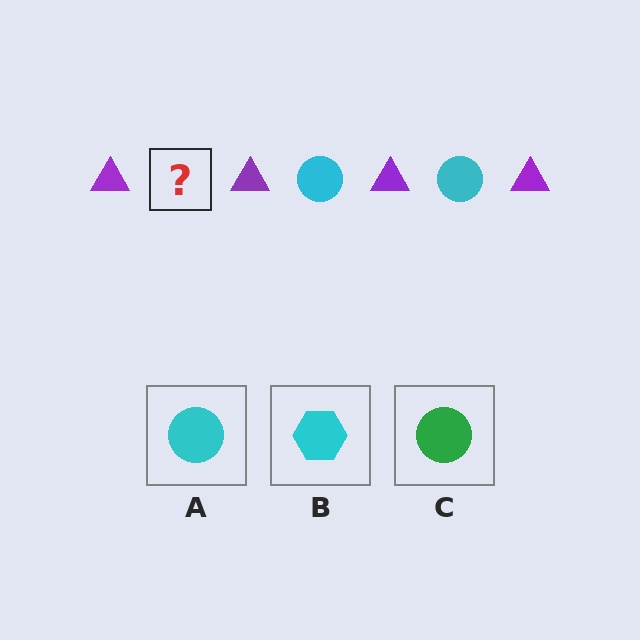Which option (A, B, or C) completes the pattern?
A.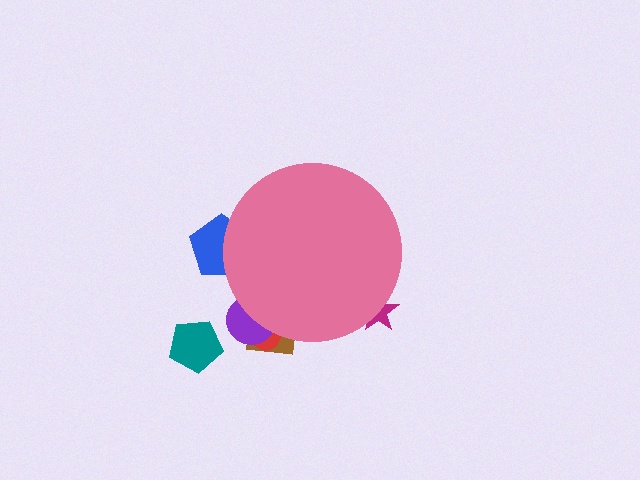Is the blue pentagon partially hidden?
Yes, the blue pentagon is partially hidden behind the pink circle.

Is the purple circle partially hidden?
Yes, the purple circle is partially hidden behind the pink circle.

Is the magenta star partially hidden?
Yes, the magenta star is partially hidden behind the pink circle.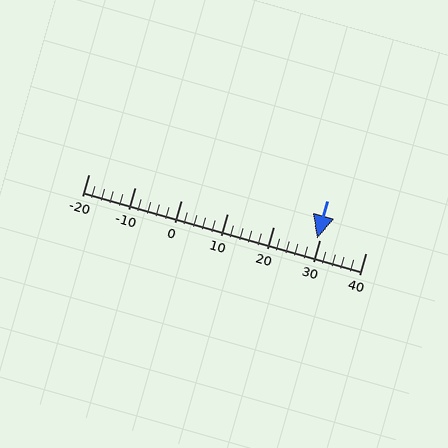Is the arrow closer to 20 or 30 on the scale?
The arrow is closer to 30.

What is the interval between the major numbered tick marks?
The major tick marks are spaced 10 units apart.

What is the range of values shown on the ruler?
The ruler shows values from -20 to 40.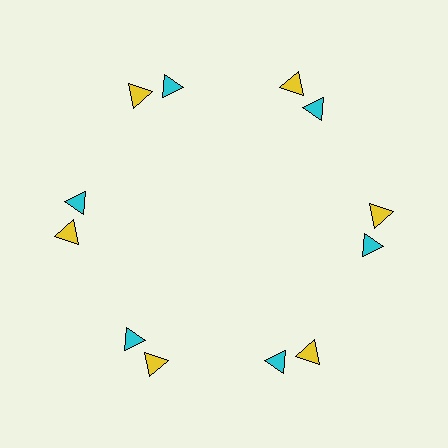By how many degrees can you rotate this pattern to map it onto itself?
The pattern maps onto itself every 60 degrees of rotation.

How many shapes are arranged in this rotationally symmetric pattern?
There are 12 shapes, arranged in 6 groups of 2.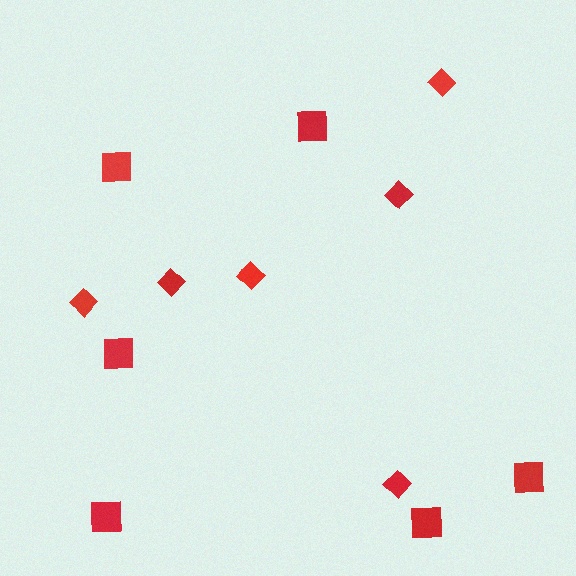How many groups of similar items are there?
There are 2 groups: one group of squares (6) and one group of diamonds (6).